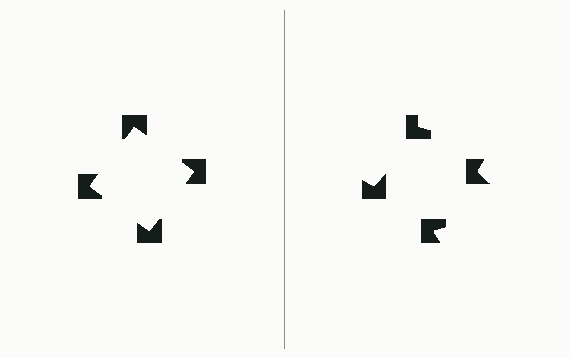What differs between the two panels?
The notched squares are positioned identically on both sides; only the wedge orientations differ. On the left they align to a square; on the right they are misaligned.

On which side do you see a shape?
An illusory square appears on the left side. On the right side the wedge cuts are rotated, so no coherent shape forms.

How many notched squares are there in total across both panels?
8 — 4 on each side.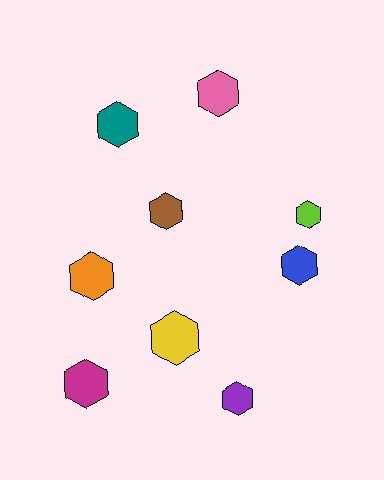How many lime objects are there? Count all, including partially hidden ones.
There is 1 lime object.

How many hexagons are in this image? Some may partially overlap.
There are 9 hexagons.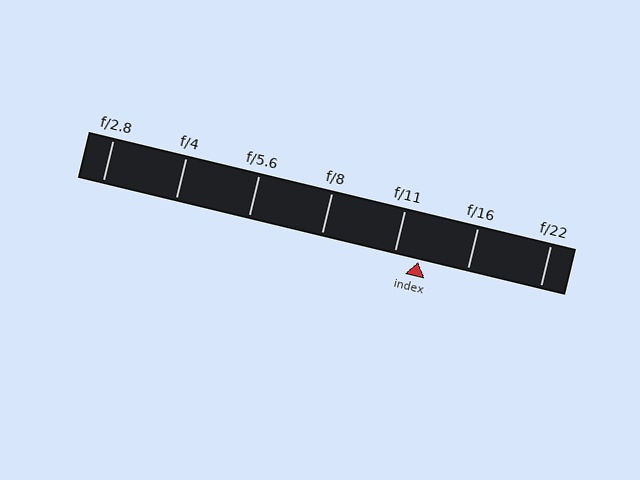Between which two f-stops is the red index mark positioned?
The index mark is between f/11 and f/16.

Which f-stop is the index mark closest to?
The index mark is closest to f/11.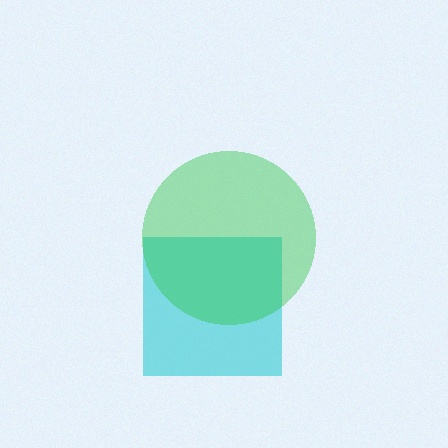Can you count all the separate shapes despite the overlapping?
Yes, there are 2 separate shapes.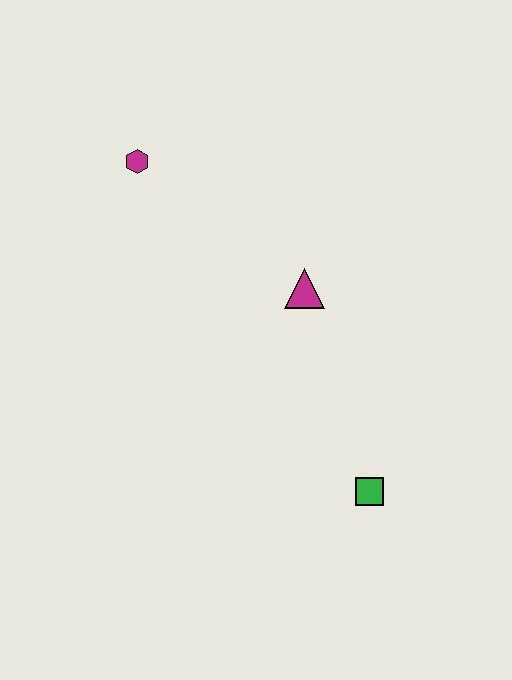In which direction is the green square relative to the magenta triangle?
The green square is below the magenta triangle.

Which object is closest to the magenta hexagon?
The magenta triangle is closest to the magenta hexagon.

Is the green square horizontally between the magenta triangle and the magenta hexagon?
No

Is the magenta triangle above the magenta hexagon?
No